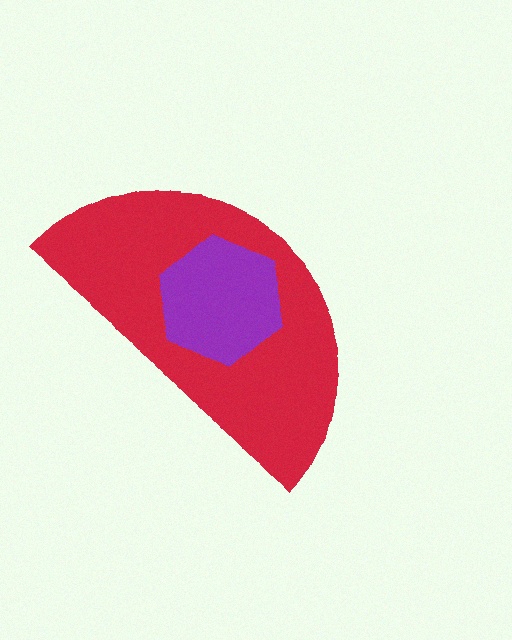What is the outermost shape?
The red semicircle.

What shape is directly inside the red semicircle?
The purple hexagon.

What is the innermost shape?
The purple hexagon.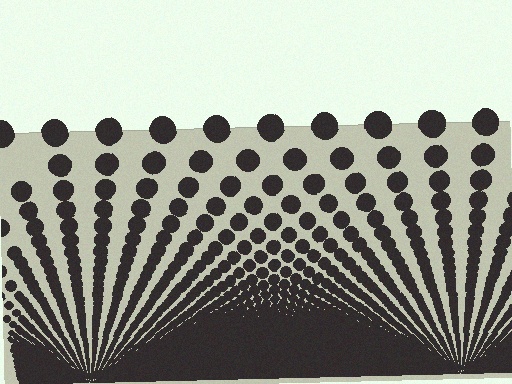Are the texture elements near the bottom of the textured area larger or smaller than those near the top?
Smaller. The gradient is inverted — elements near the bottom are smaller and denser.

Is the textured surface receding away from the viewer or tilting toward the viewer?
The surface appears to tilt toward the viewer. Texture elements get larger and sparser toward the top.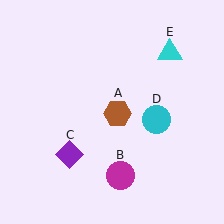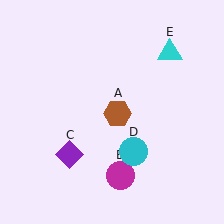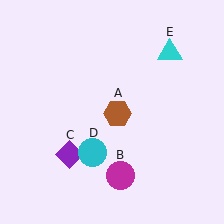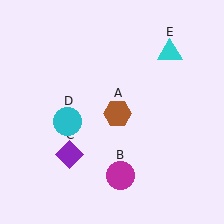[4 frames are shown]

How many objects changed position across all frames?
1 object changed position: cyan circle (object D).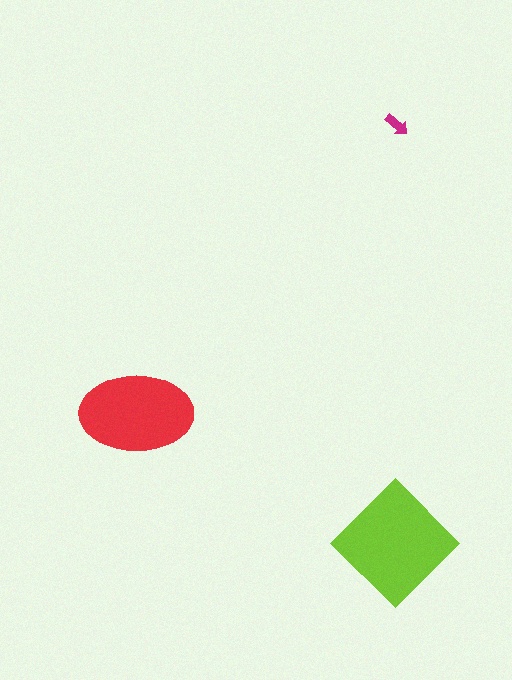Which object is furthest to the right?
The magenta arrow is rightmost.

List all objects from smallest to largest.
The magenta arrow, the red ellipse, the lime diamond.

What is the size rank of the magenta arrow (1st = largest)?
3rd.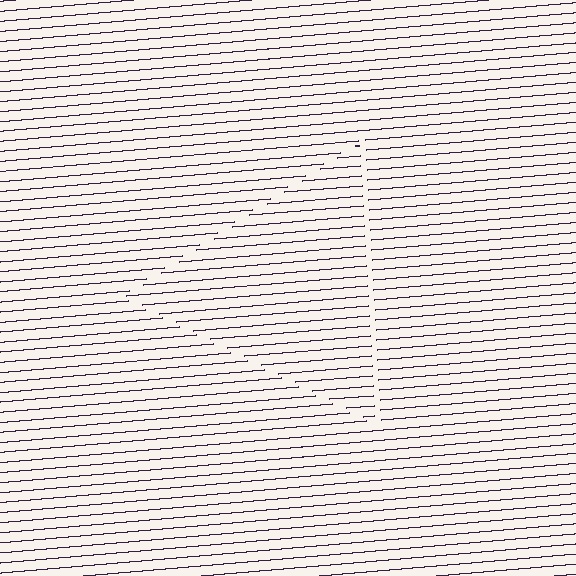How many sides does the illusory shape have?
3 sides — the line-ends trace a triangle.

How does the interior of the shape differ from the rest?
The interior of the shape contains the same grating, shifted by half a period — the contour is defined by the phase discontinuity where line-ends from the inner and outer gratings abut.